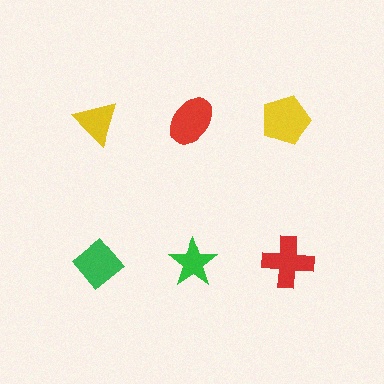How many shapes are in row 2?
3 shapes.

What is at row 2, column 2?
A green star.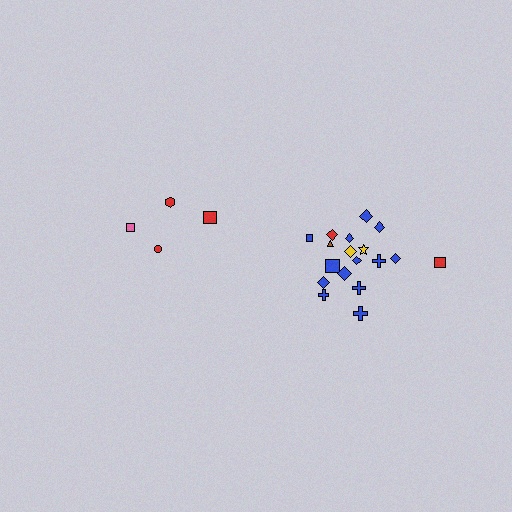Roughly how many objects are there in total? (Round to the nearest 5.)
Roughly 20 objects in total.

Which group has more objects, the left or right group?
The right group.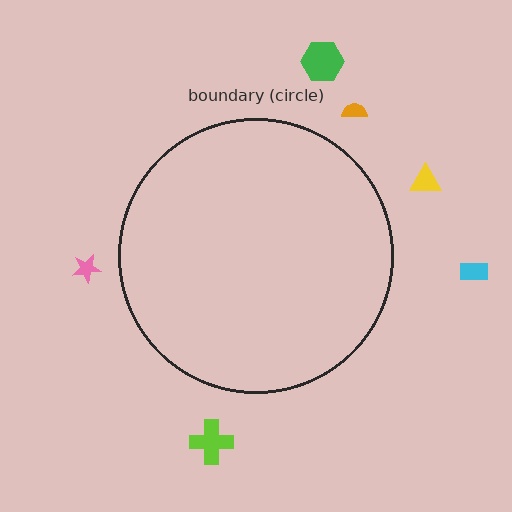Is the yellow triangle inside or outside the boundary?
Outside.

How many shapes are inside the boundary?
0 inside, 6 outside.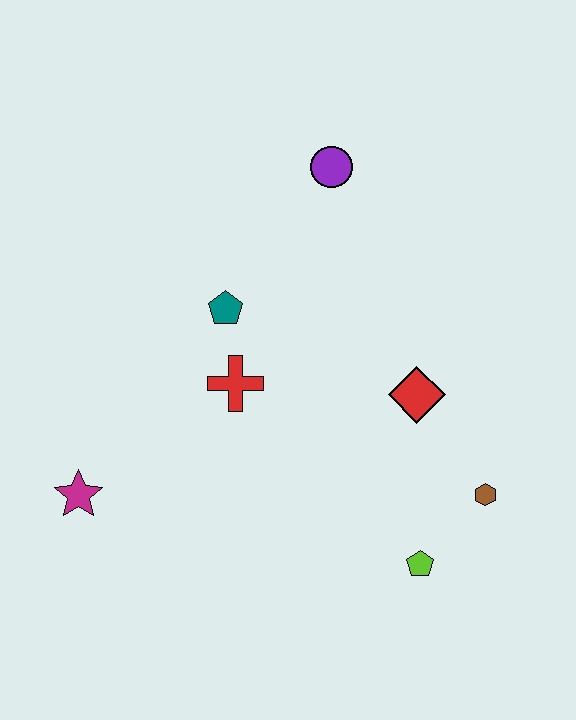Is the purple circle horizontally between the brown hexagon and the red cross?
Yes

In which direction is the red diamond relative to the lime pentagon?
The red diamond is above the lime pentagon.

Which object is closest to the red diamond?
The brown hexagon is closest to the red diamond.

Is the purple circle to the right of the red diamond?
No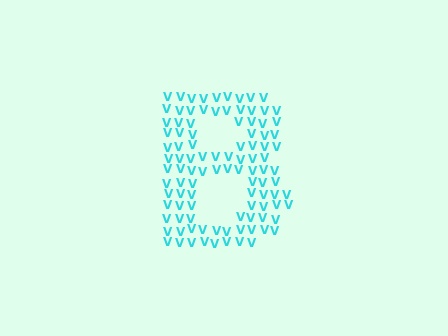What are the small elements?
The small elements are letter V's.